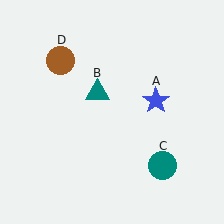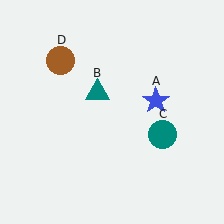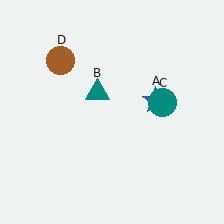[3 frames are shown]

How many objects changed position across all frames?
1 object changed position: teal circle (object C).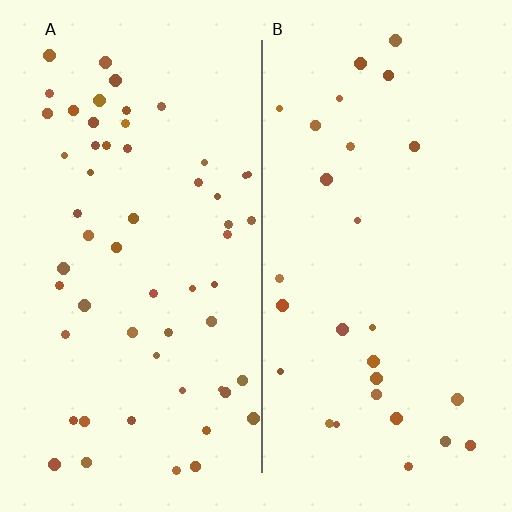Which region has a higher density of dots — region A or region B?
A (the left).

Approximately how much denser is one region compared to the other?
Approximately 2.0× — region A over region B.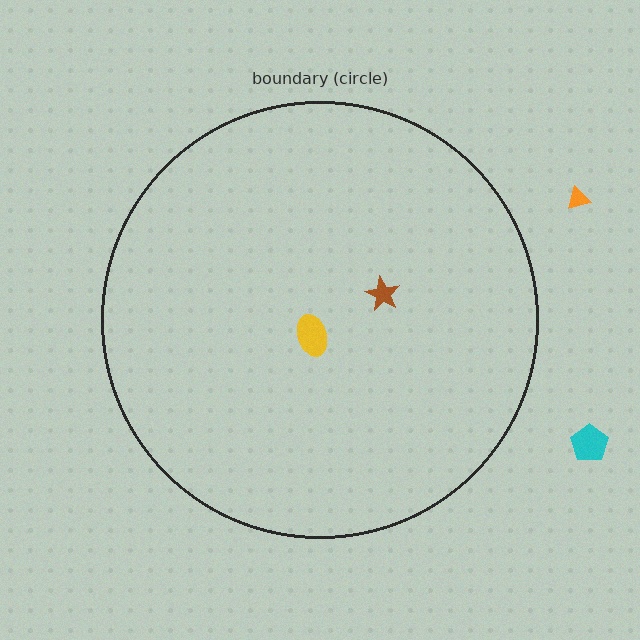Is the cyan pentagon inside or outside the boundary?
Outside.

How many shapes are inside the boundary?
2 inside, 2 outside.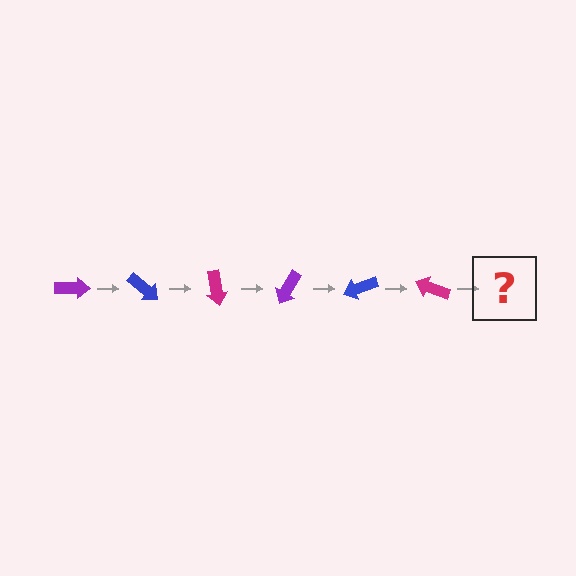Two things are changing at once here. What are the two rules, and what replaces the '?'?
The two rules are that it rotates 40 degrees each step and the color cycles through purple, blue, and magenta. The '?' should be a purple arrow, rotated 240 degrees from the start.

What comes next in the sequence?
The next element should be a purple arrow, rotated 240 degrees from the start.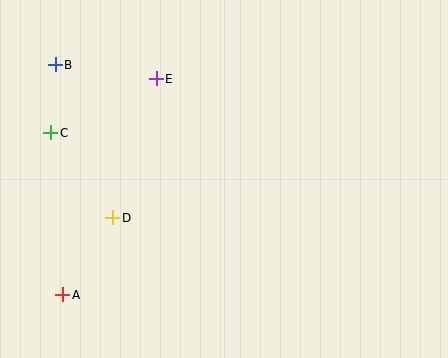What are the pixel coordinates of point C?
Point C is at (51, 133).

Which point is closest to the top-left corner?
Point B is closest to the top-left corner.